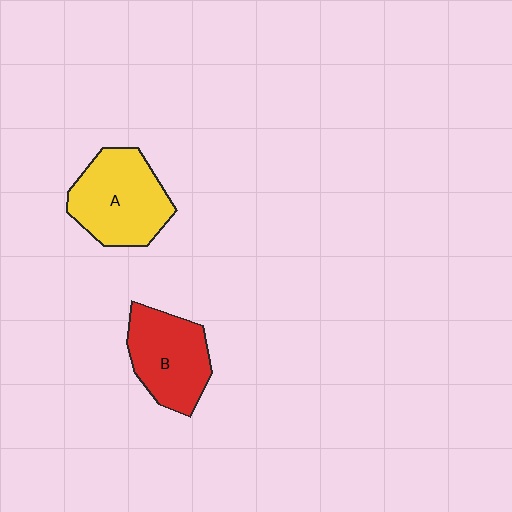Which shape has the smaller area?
Shape B (red).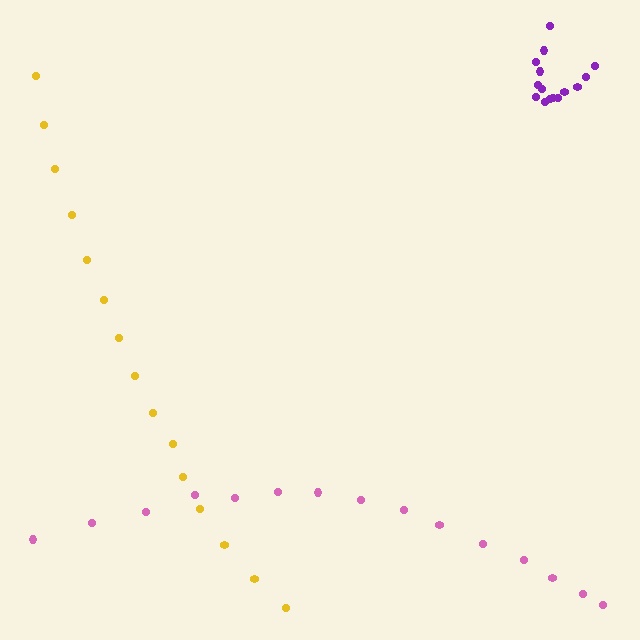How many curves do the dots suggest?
There are 3 distinct paths.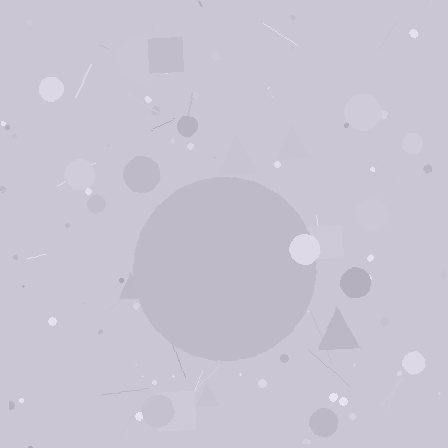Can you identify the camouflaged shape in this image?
The camouflaged shape is a circle.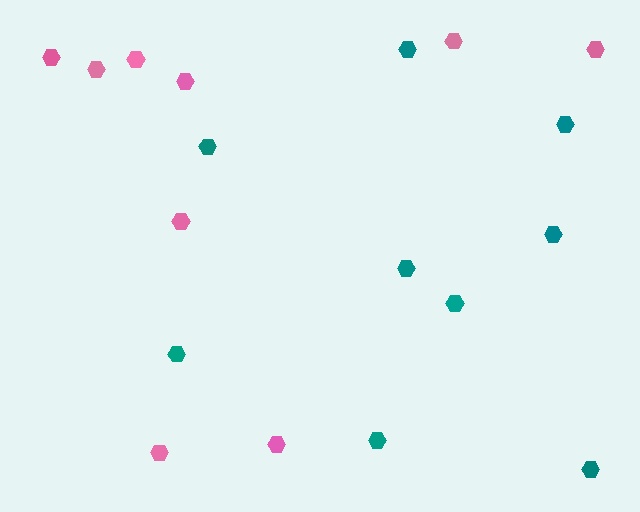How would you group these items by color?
There are 2 groups: one group of pink hexagons (9) and one group of teal hexagons (9).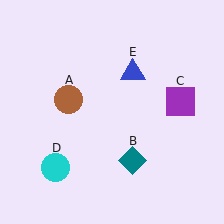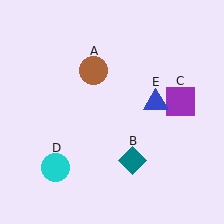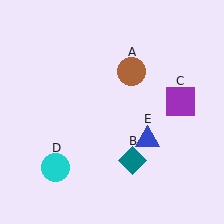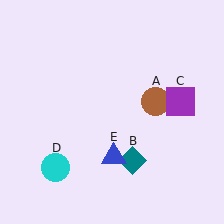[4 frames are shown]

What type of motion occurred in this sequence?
The brown circle (object A), blue triangle (object E) rotated clockwise around the center of the scene.